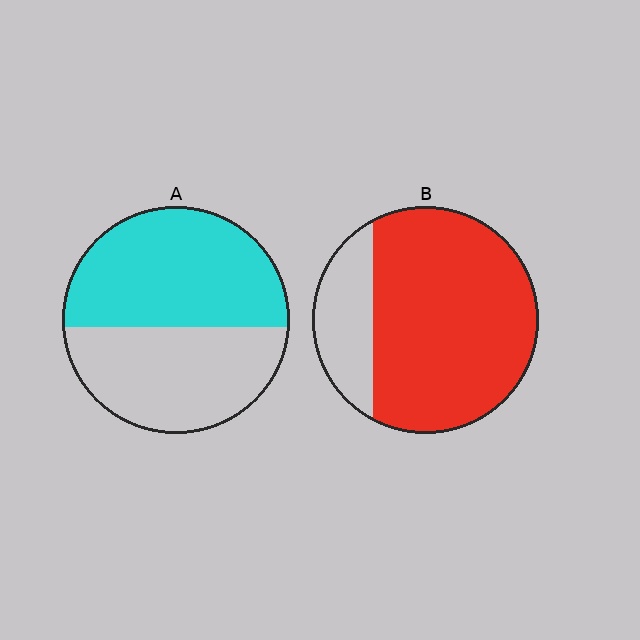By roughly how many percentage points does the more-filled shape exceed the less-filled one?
By roughly 25 percentage points (B over A).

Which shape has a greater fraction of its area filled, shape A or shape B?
Shape B.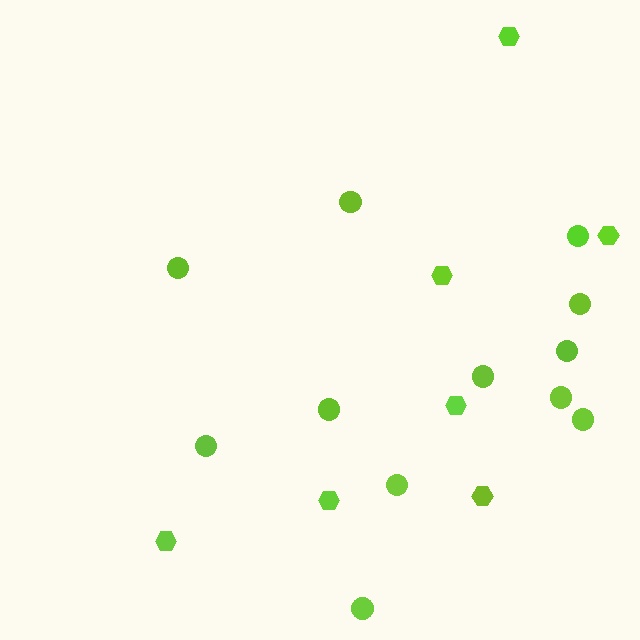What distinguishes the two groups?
There are 2 groups: one group of hexagons (7) and one group of circles (12).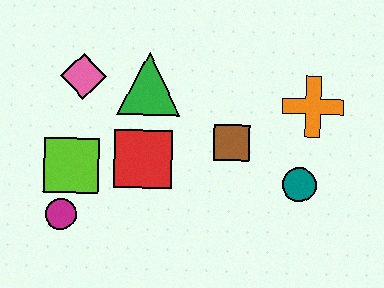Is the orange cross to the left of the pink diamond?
No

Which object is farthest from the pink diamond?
The teal circle is farthest from the pink diamond.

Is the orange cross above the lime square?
Yes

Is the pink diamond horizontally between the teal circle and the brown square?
No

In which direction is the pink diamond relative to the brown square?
The pink diamond is to the left of the brown square.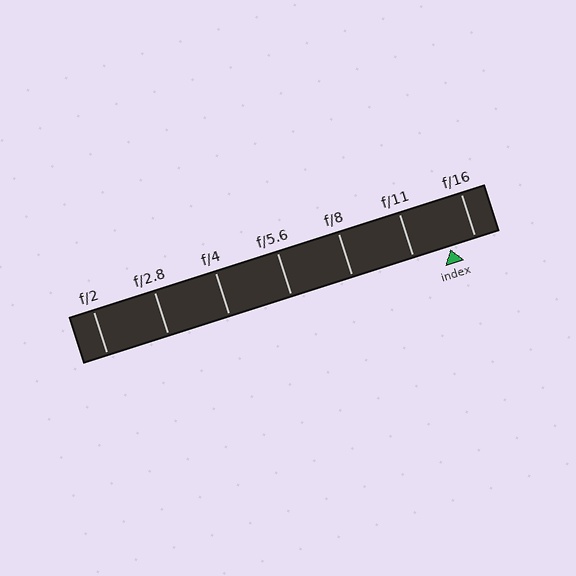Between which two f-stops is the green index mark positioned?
The index mark is between f/11 and f/16.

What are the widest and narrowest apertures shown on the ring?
The widest aperture shown is f/2 and the narrowest is f/16.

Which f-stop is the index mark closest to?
The index mark is closest to f/16.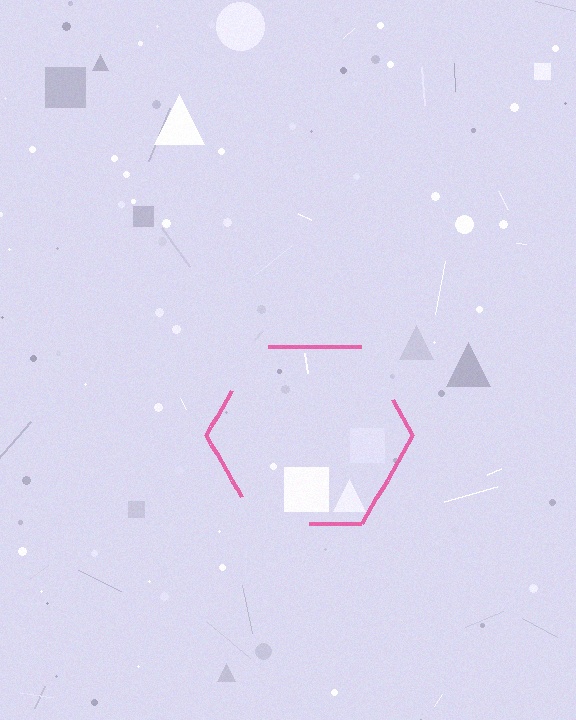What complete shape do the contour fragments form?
The contour fragments form a hexagon.